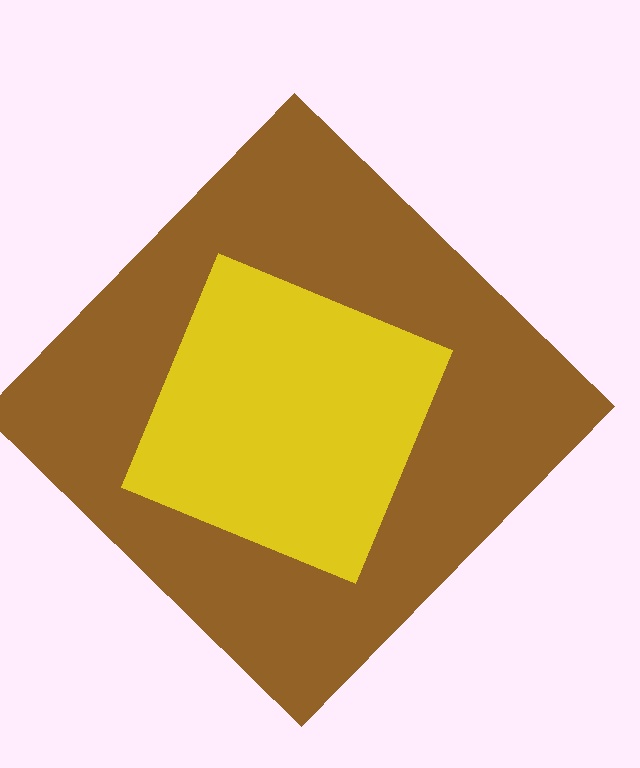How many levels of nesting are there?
2.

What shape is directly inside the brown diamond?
The yellow diamond.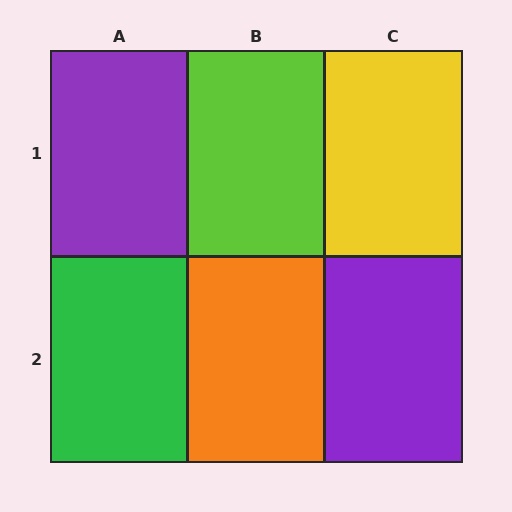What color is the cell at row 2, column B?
Orange.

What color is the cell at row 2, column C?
Purple.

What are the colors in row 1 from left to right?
Purple, lime, yellow.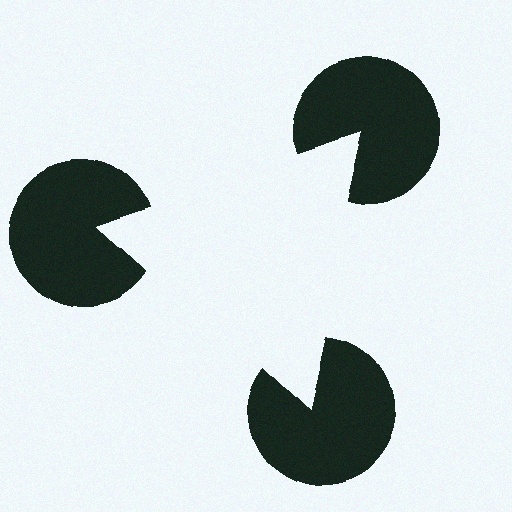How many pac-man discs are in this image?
There are 3 — one at each vertex of the illusory triangle.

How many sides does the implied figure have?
3 sides.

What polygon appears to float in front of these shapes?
An illusory triangle — its edges are inferred from the aligned wedge cuts in the pac-man discs, not physically drawn.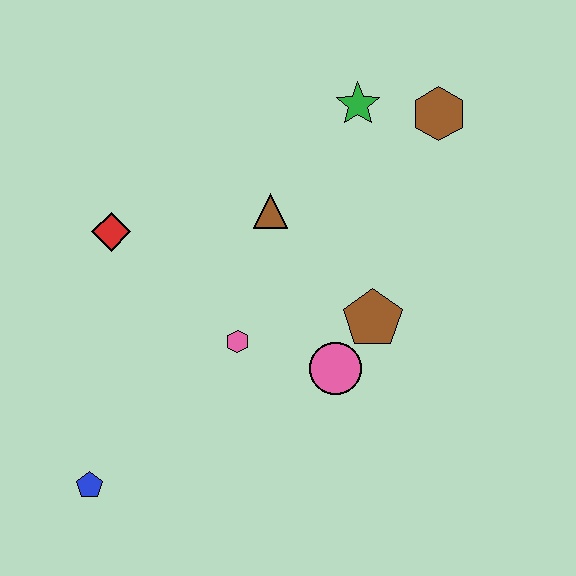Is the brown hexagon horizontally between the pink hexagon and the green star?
No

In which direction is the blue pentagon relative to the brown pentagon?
The blue pentagon is to the left of the brown pentagon.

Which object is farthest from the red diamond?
The brown hexagon is farthest from the red diamond.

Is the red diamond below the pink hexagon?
No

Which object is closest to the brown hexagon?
The green star is closest to the brown hexagon.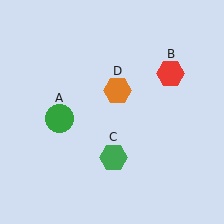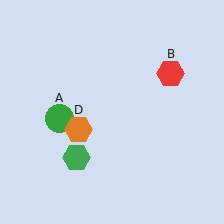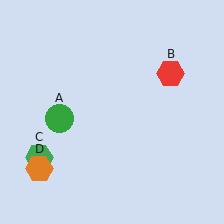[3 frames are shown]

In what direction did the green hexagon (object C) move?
The green hexagon (object C) moved left.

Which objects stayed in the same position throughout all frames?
Green circle (object A) and red hexagon (object B) remained stationary.